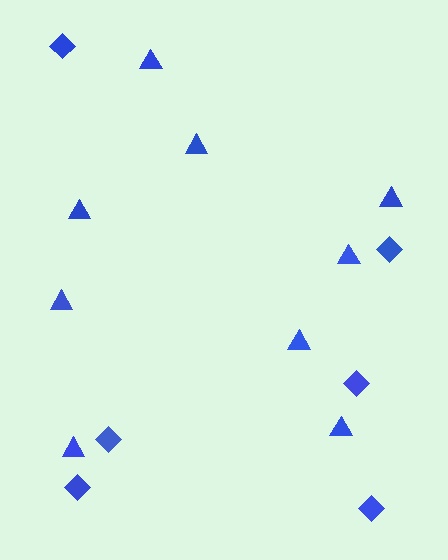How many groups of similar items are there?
There are 2 groups: one group of triangles (9) and one group of diamonds (6).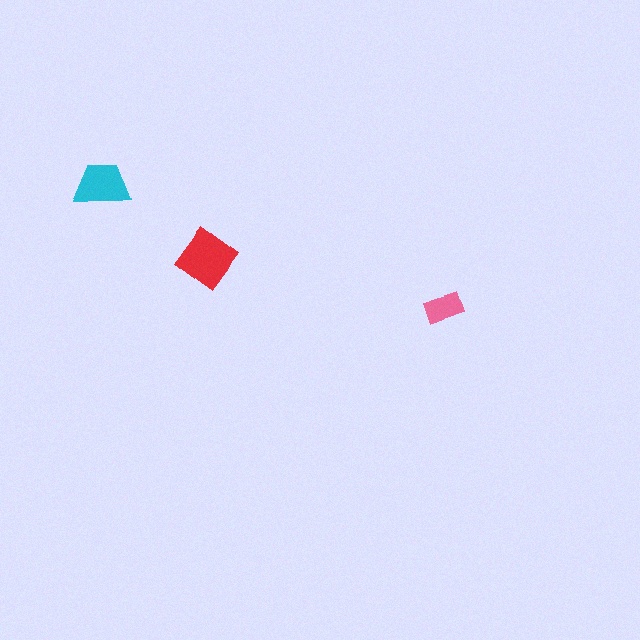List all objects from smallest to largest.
The pink rectangle, the cyan trapezoid, the red diamond.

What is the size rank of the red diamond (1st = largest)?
1st.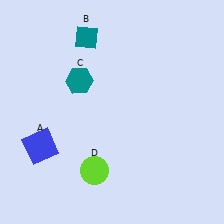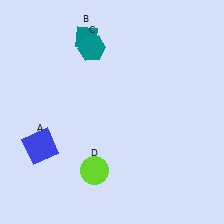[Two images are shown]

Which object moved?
The teal hexagon (C) moved up.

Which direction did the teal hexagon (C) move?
The teal hexagon (C) moved up.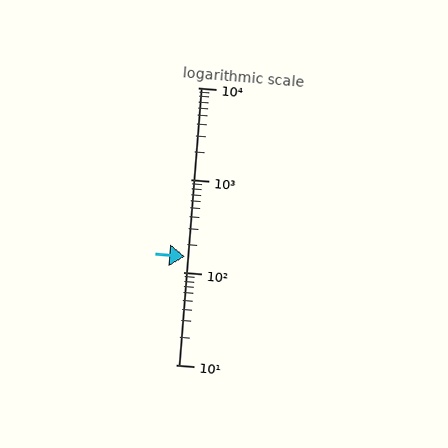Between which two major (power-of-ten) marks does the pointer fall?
The pointer is between 100 and 1000.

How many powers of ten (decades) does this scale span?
The scale spans 3 decades, from 10 to 10000.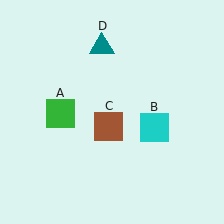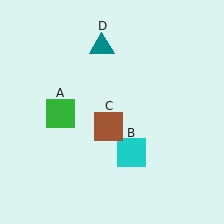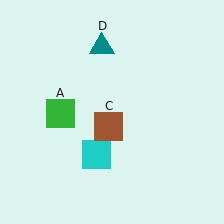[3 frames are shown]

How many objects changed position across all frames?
1 object changed position: cyan square (object B).